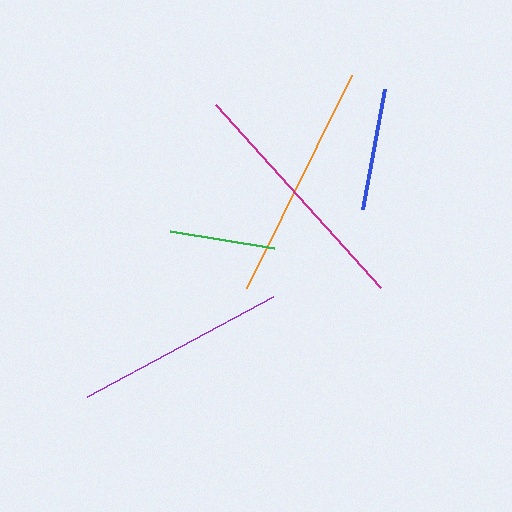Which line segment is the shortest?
The green line is the shortest at approximately 105 pixels.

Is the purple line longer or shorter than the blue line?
The purple line is longer than the blue line.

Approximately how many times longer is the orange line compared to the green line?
The orange line is approximately 2.3 times the length of the green line.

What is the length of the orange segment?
The orange segment is approximately 238 pixels long.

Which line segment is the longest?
The magenta line is the longest at approximately 246 pixels.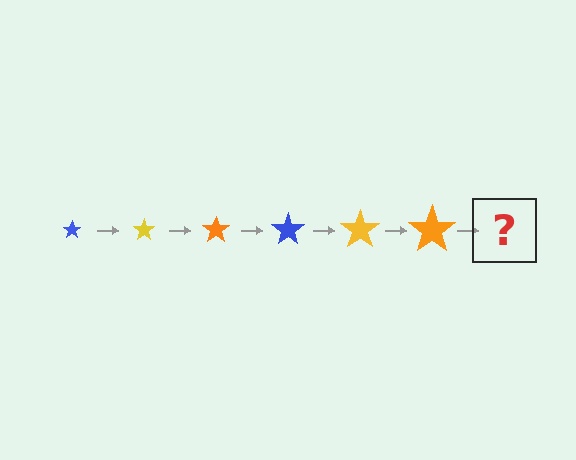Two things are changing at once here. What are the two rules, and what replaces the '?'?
The two rules are that the star grows larger each step and the color cycles through blue, yellow, and orange. The '?' should be a blue star, larger than the previous one.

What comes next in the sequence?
The next element should be a blue star, larger than the previous one.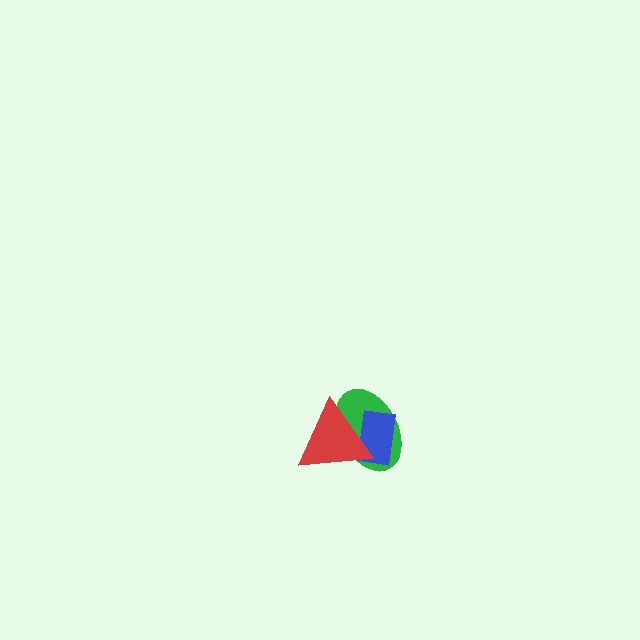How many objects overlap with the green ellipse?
2 objects overlap with the green ellipse.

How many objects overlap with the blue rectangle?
2 objects overlap with the blue rectangle.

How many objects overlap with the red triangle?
2 objects overlap with the red triangle.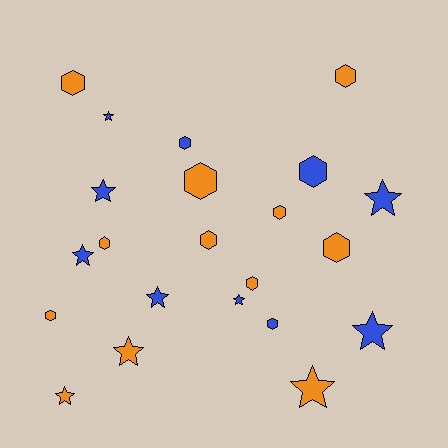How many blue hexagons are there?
There are 3 blue hexagons.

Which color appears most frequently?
Orange, with 12 objects.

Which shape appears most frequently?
Hexagon, with 12 objects.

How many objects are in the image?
There are 22 objects.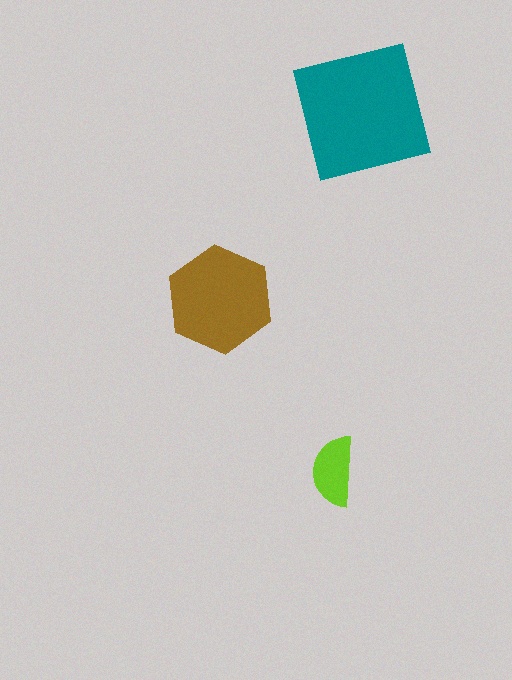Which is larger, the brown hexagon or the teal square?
The teal square.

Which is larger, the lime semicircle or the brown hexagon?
The brown hexagon.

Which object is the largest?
The teal square.